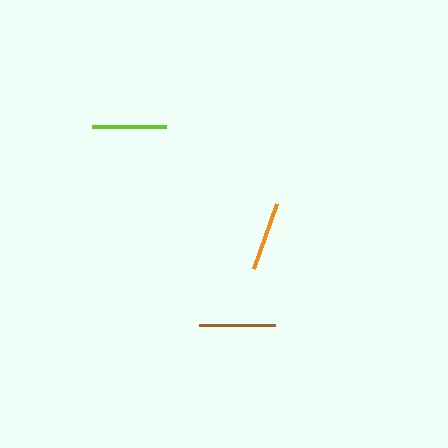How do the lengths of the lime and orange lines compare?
The lime and orange lines are approximately the same length.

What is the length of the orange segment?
The orange segment is approximately 69 pixels long.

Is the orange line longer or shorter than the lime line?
The lime line is longer than the orange line.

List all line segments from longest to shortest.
From longest to shortest: brown, lime, orange.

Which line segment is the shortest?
The orange line is the shortest at approximately 69 pixels.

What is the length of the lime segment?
The lime segment is approximately 74 pixels long.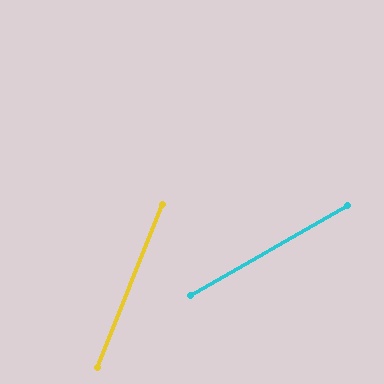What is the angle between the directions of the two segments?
Approximately 38 degrees.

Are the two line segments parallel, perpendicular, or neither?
Neither parallel nor perpendicular — they differ by about 38°.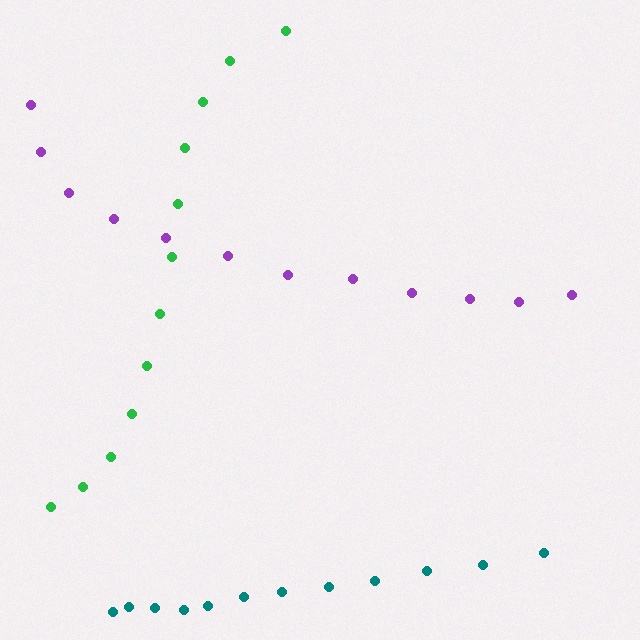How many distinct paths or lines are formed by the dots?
There are 3 distinct paths.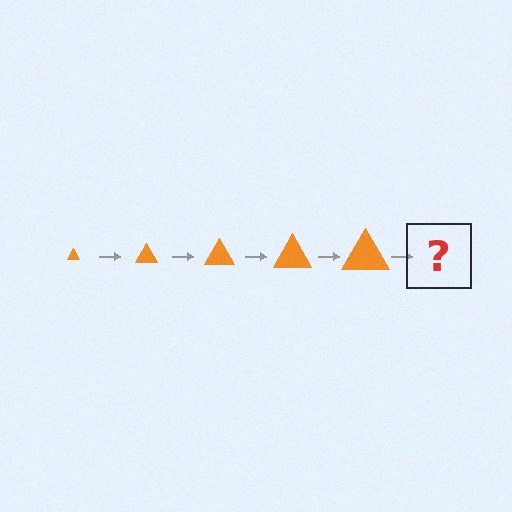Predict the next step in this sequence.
The next step is an orange triangle, larger than the previous one.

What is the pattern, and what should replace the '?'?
The pattern is that the triangle gets progressively larger each step. The '?' should be an orange triangle, larger than the previous one.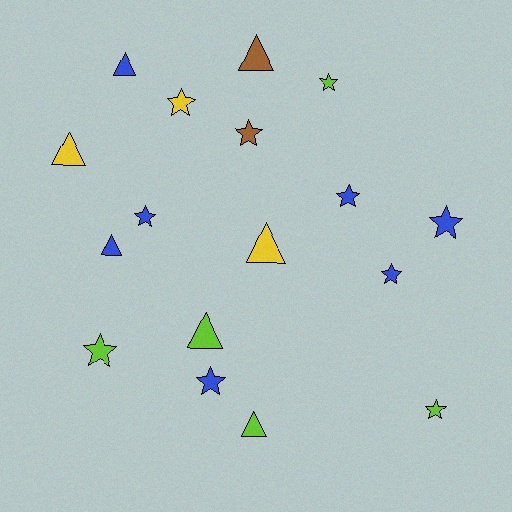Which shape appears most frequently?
Star, with 10 objects.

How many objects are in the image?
There are 17 objects.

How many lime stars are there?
There are 3 lime stars.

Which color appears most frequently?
Blue, with 7 objects.